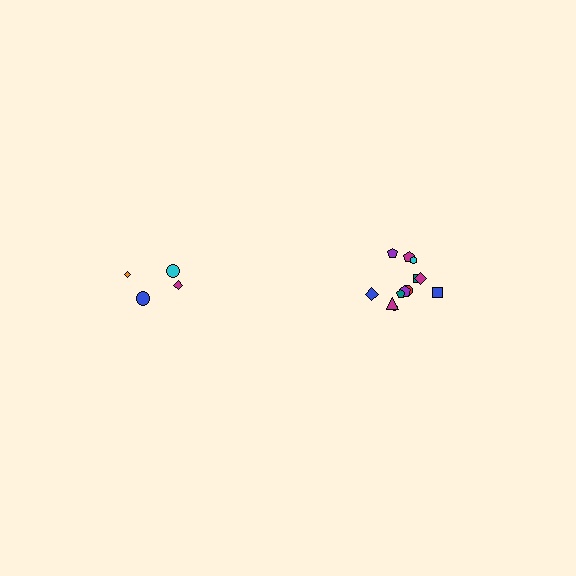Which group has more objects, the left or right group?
The right group.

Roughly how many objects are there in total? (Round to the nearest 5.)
Roughly 15 objects in total.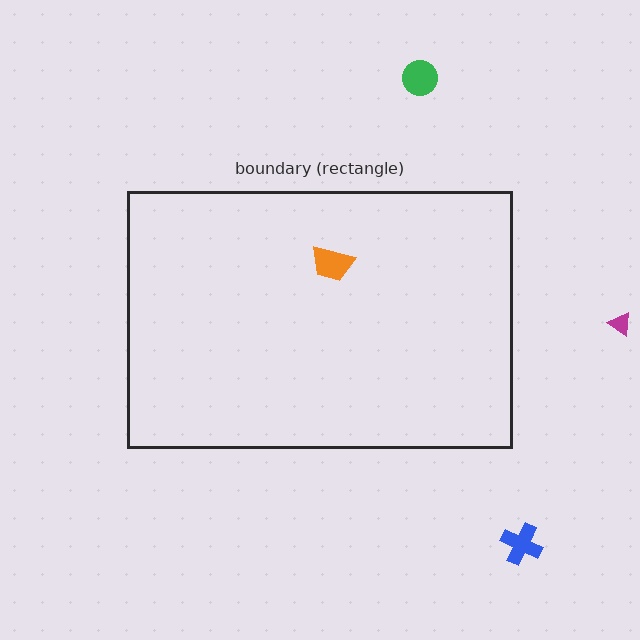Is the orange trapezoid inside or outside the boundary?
Inside.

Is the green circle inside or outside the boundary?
Outside.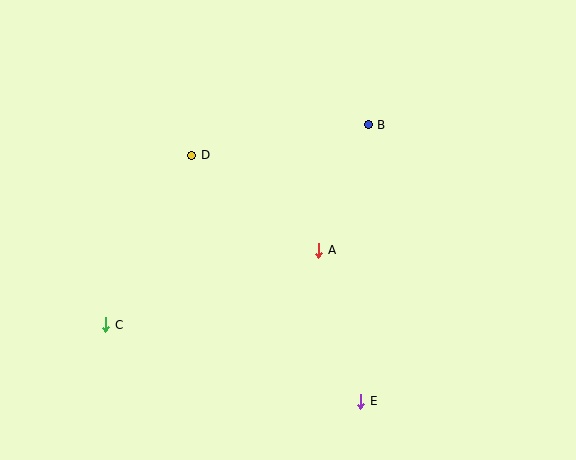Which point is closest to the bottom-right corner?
Point E is closest to the bottom-right corner.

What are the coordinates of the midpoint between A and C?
The midpoint between A and C is at (212, 287).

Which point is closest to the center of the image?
Point A at (319, 250) is closest to the center.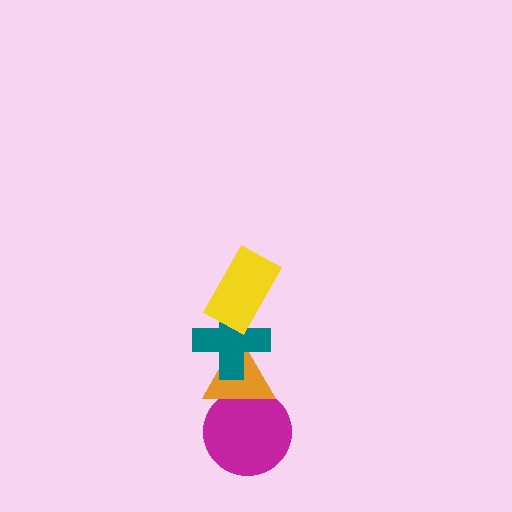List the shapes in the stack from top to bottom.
From top to bottom: the yellow rectangle, the teal cross, the orange triangle, the magenta circle.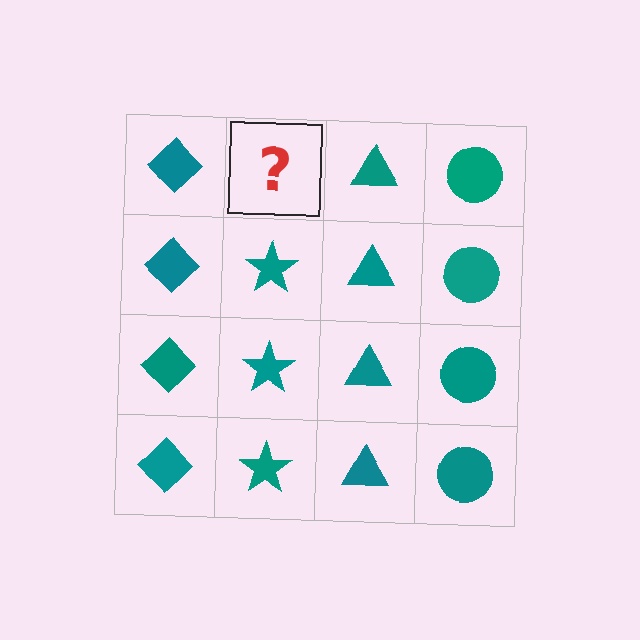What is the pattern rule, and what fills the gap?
The rule is that each column has a consistent shape. The gap should be filled with a teal star.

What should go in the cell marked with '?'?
The missing cell should contain a teal star.